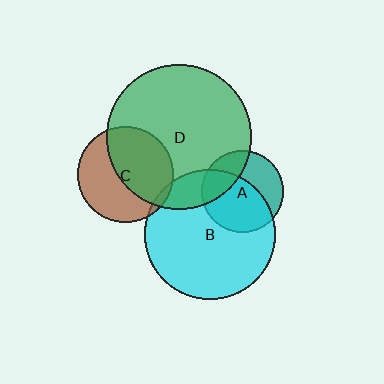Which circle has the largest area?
Circle D (green).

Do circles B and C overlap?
Yes.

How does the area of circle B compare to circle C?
Approximately 1.8 times.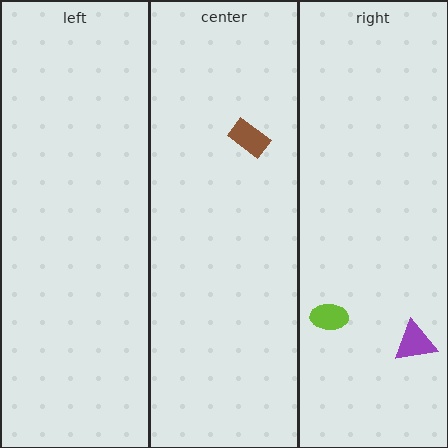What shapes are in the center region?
The brown rectangle.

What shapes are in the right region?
The purple triangle, the lime ellipse.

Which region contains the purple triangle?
The right region.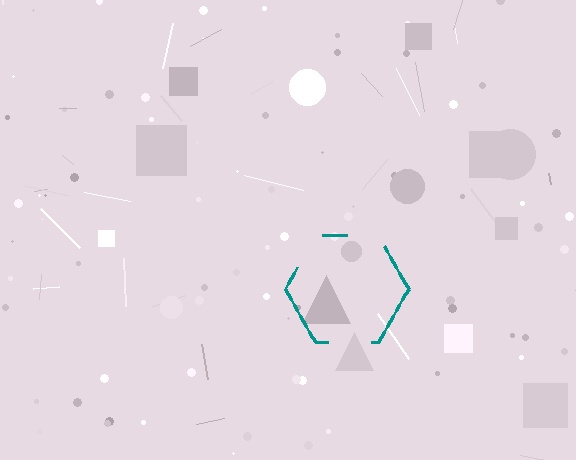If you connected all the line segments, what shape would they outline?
They would outline a hexagon.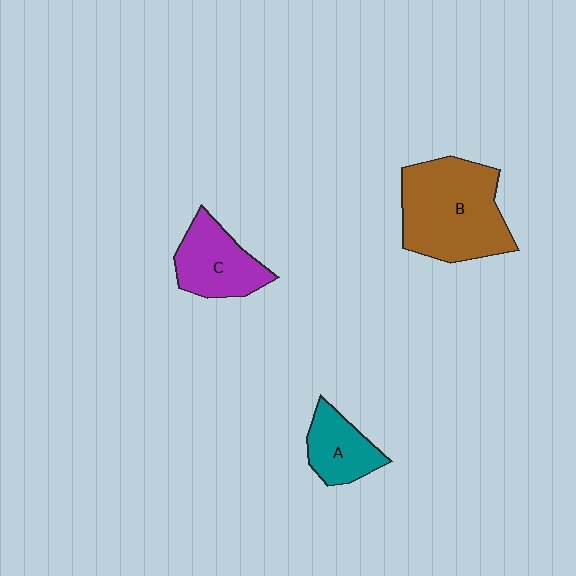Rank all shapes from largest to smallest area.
From largest to smallest: B (brown), C (purple), A (teal).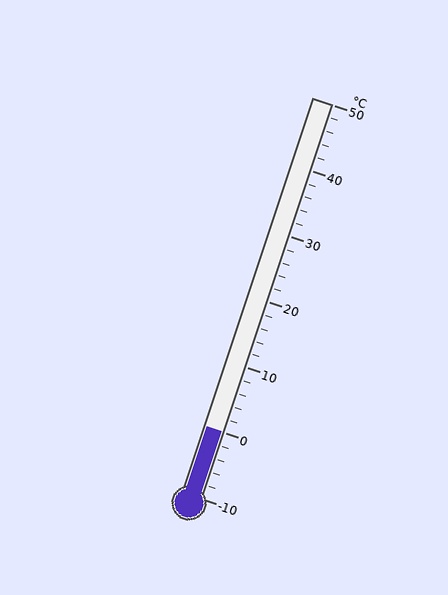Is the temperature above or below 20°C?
The temperature is below 20°C.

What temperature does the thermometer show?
The thermometer shows approximately 0°C.